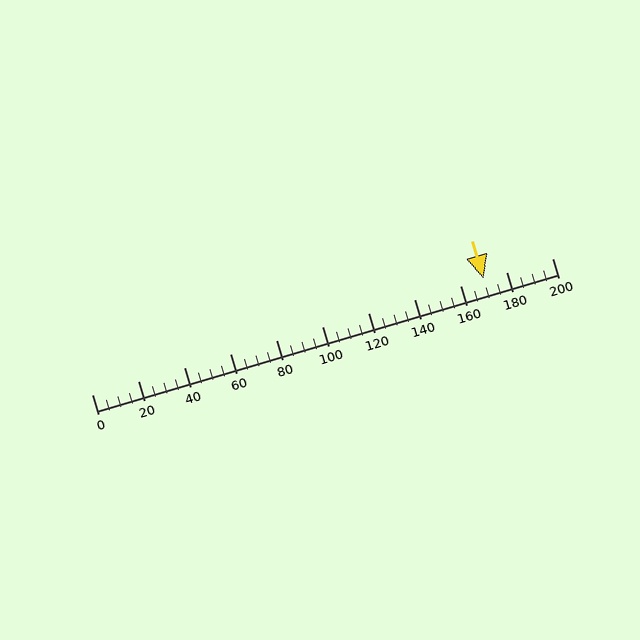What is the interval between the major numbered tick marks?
The major tick marks are spaced 20 units apart.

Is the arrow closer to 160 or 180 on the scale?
The arrow is closer to 180.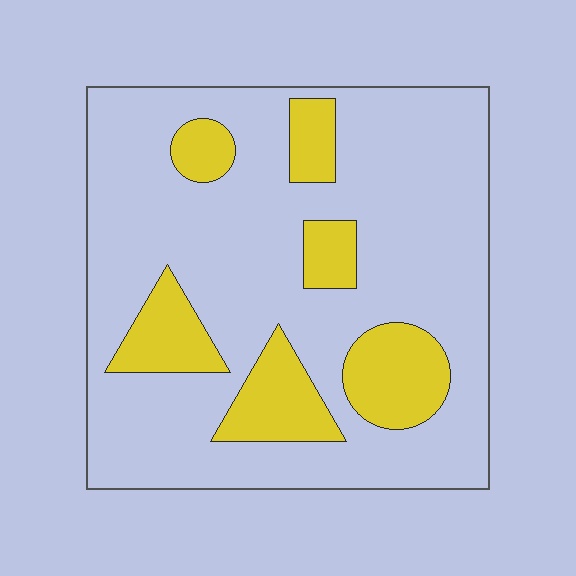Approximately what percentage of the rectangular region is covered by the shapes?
Approximately 20%.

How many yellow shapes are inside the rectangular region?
6.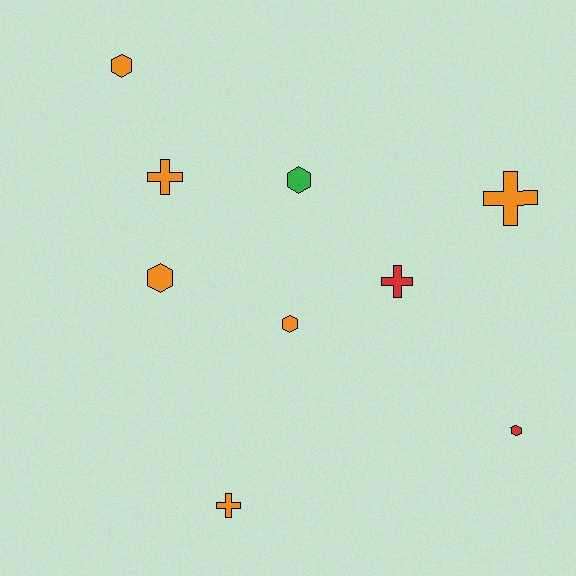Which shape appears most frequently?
Hexagon, with 5 objects.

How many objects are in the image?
There are 9 objects.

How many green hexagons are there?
There is 1 green hexagon.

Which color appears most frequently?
Orange, with 6 objects.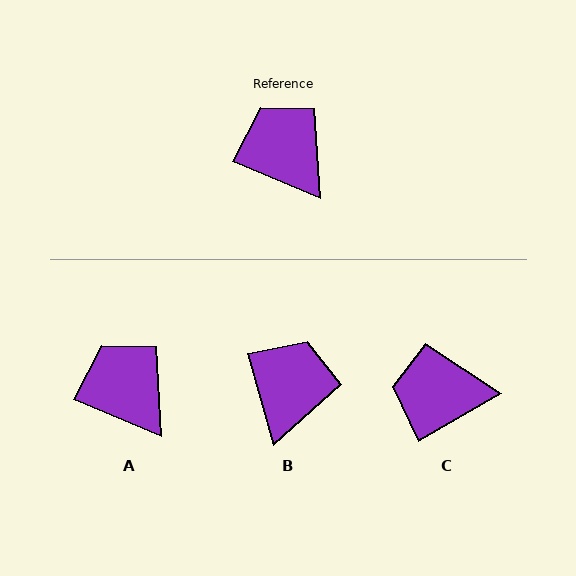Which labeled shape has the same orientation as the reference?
A.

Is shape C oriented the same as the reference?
No, it is off by about 53 degrees.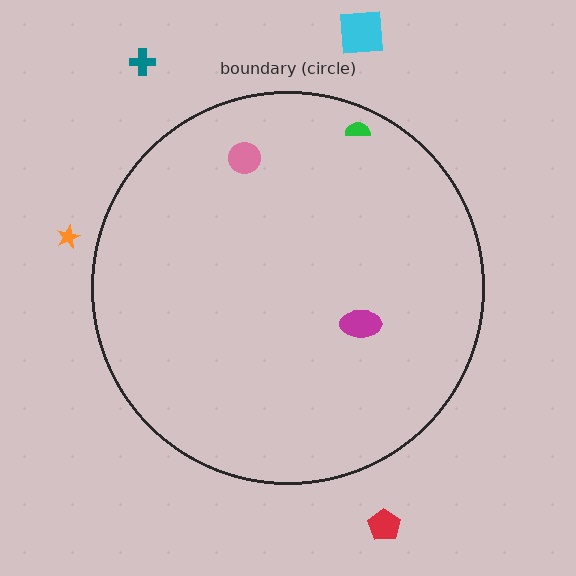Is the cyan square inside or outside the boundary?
Outside.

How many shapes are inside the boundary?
3 inside, 4 outside.